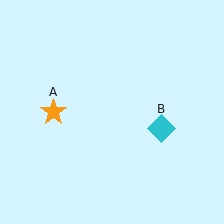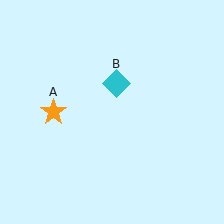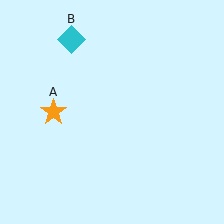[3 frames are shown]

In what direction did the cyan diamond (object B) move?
The cyan diamond (object B) moved up and to the left.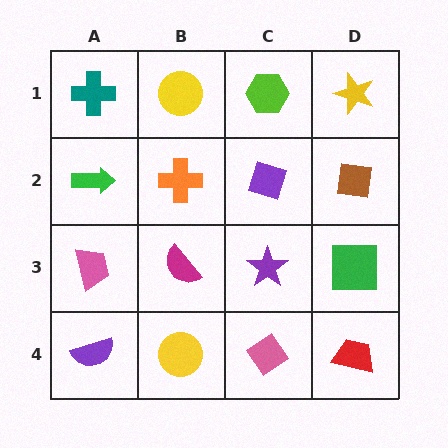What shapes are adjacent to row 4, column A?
A pink trapezoid (row 3, column A), a yellow circle (row 4, column B).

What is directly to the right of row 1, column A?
A yellow circle.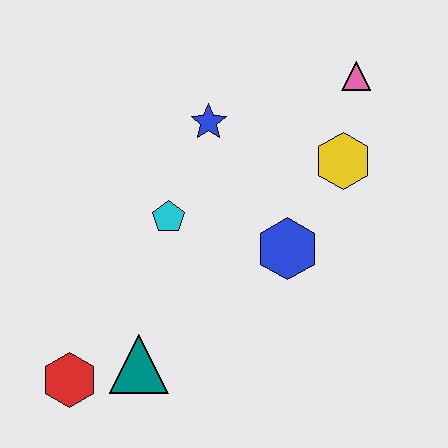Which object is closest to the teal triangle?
The red hexagon is closest to the teal triangle.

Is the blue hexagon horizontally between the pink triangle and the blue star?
Yes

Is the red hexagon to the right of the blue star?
No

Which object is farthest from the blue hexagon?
The red hexagon is farthest from the blue hexagon.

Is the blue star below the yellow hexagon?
No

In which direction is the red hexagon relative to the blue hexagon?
The red hexagon is to the left of the blue hexagon.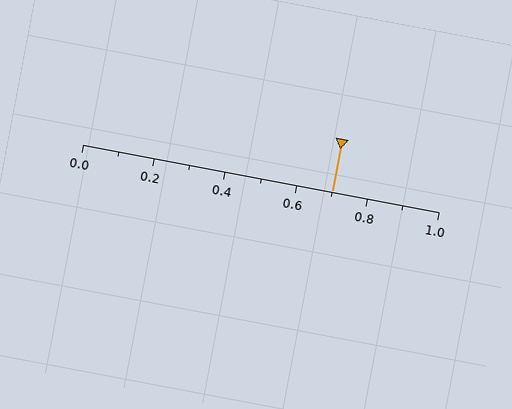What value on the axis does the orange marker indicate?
The marker indicates approximately 0.7.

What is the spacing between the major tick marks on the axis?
The major ticks are spaced 0.2 apart.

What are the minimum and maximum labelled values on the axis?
The axis runs from 0.0 to 1.0.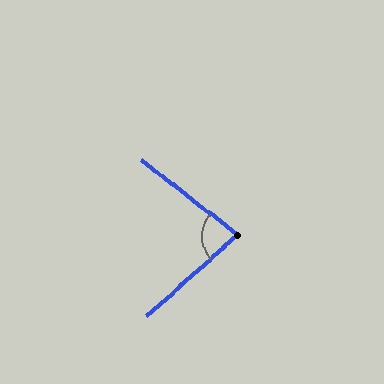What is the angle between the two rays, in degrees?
Approximately 80 degrees.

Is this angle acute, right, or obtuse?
It is acute.